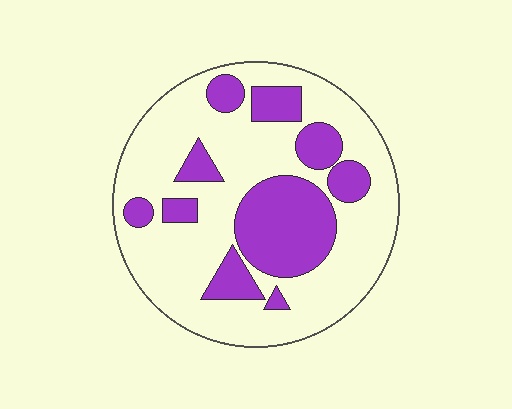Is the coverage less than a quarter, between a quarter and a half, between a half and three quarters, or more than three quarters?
Between a quarter and a half.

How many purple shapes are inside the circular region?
10.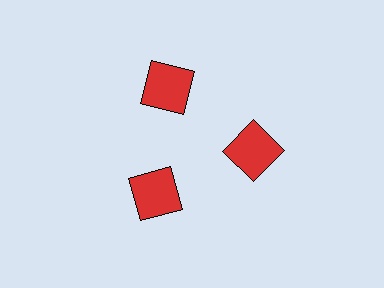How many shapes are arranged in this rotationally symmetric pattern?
There are 3 shapes, arranged in 3 groups of 1.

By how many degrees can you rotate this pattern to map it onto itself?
The pattern maps onto itself every 120 degrees of rotation.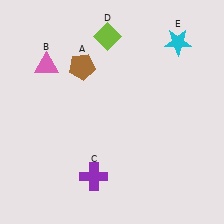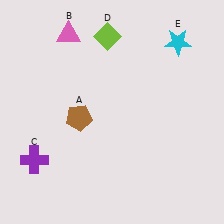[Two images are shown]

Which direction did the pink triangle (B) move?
The pink triangle (B) moved up.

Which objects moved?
The objects that moved are: the brown pentagon (A), the pink triangle (B), the purple cross (C).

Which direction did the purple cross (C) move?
The purple cross (C) moved left.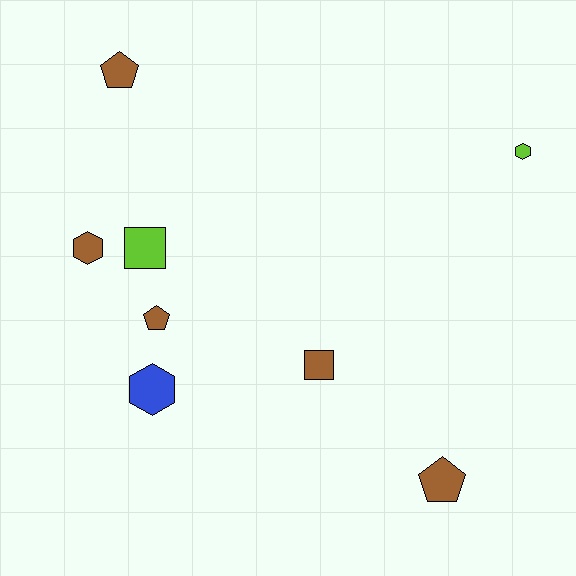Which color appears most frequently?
Brown, with 5 objects.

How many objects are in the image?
There are 8 objects.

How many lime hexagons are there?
There is 1 lime hexagon.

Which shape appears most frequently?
Pentagon, with 3 objects.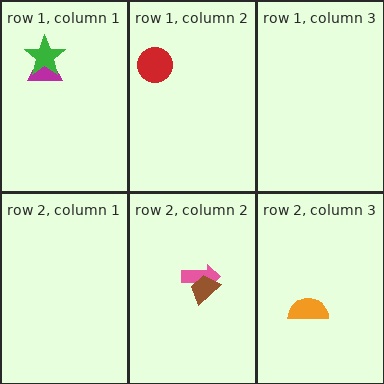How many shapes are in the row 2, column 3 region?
1.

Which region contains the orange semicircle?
The row 2, column 3 region.